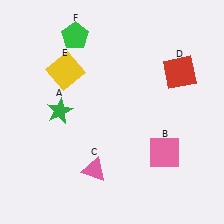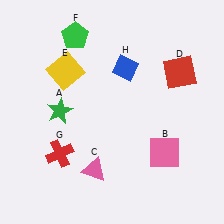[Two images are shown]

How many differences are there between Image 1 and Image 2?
There are 2 differences between the two images.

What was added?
A red cross (G), a blue diamond (H) were added in Image 2.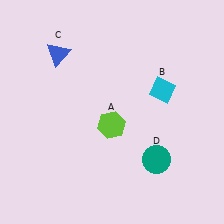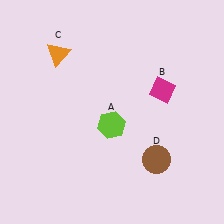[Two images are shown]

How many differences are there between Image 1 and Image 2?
There are 3 differences between the two images.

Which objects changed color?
B changed from cyan to magenta. C changed from blue to orange. D changed from teal to brown.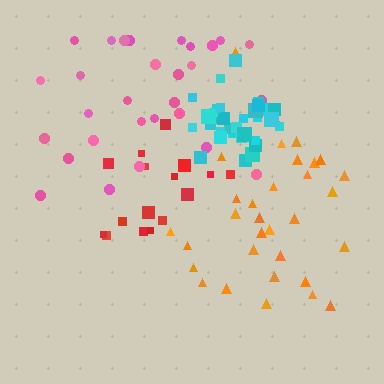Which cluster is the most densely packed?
Cyan.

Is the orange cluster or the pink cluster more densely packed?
Orange.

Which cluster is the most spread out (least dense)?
Pink.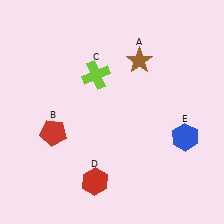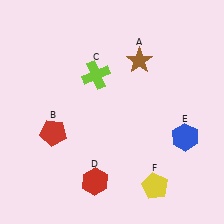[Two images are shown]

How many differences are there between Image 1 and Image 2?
There is 1 difference between the two images.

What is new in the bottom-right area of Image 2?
A yellow pentagon (F) was added in the bottom-right area of Image 2.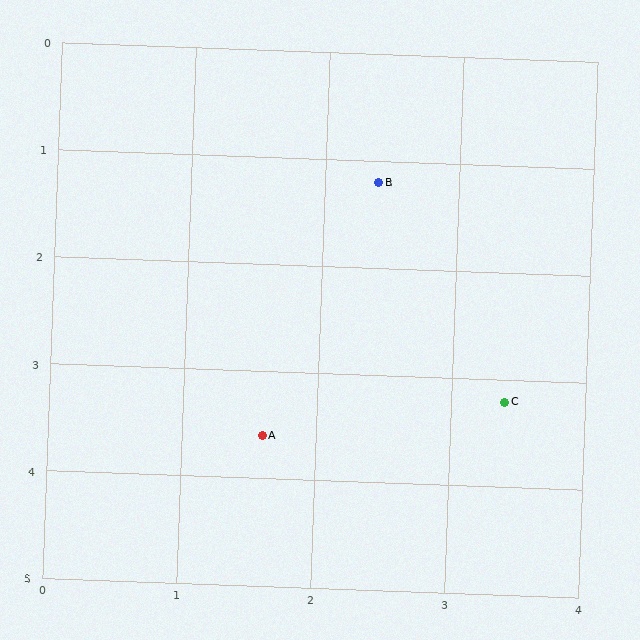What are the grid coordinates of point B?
Point B is at approximately (2.4, 1.2).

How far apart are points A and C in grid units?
Points A and C are about 1.8 grid units apart.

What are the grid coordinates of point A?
Point A is at approximately (1.6, 3.6).